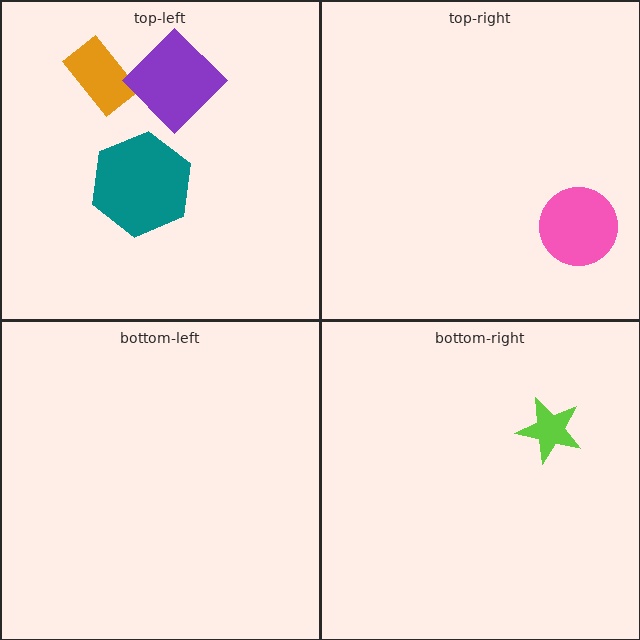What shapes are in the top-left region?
The orange rectangle, the teal hexagon, the purple diamond.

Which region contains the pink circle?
The top-right region.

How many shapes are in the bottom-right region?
1.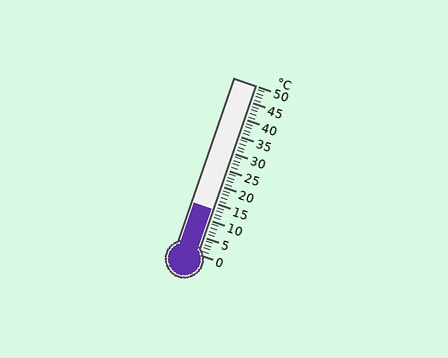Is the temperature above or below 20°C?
The temperature is below 20°C.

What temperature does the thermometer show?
The thermometer shows approximately 13°C.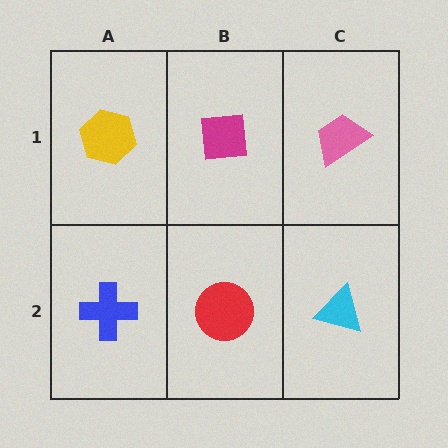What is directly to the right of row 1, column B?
A pink trapezoid.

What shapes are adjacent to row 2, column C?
A pink trapezoid (row 1, column C), a red circle (row 2, column B).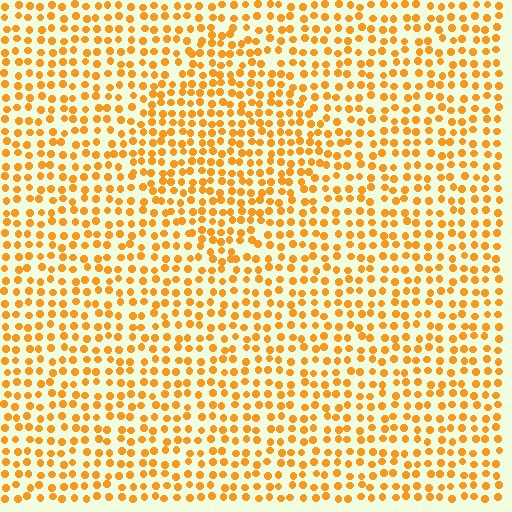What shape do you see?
I see a diamond.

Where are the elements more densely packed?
The elements are more densely packed inside the diamond boundary.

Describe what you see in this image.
The image contains small orange elements arranged at two different densities. A diamond-shaped region is visible where the elements are more densely packed than the surrounding area.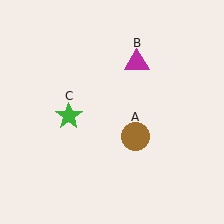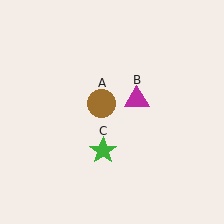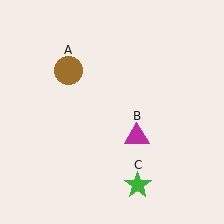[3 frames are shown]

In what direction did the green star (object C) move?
The green star (object C) moved down and to the right.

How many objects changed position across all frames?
3 objects changed position: brown circle (object A), magenta triangle (object B), green star (object C).